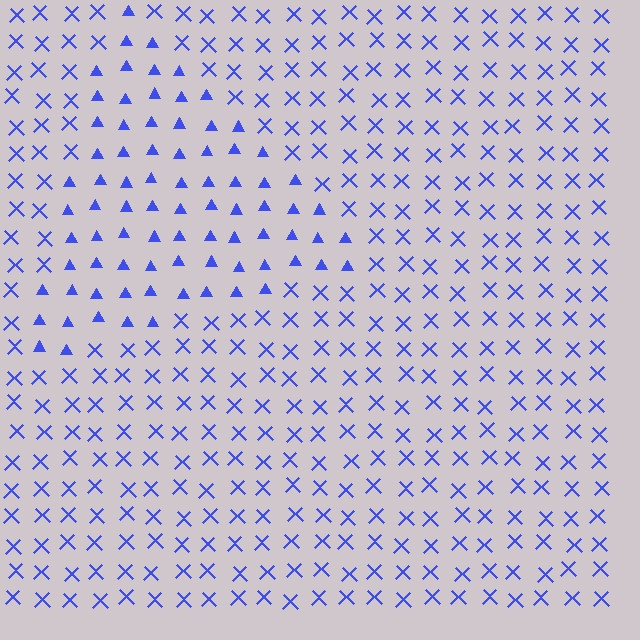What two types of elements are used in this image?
The image uses triangles inside the triangle region and X marks outside it.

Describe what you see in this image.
The image is filled with small blue elements arranged in a uniform grid. A triangle-shaped region contains triangles, while the surrounding area contains X marks. The boundary is defined purely by the change in element shape.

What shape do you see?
I see a triangle.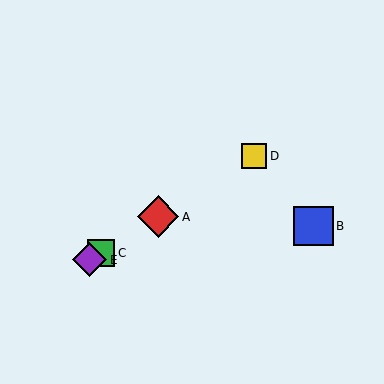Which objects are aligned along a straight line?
Objects A, C, D, E are aligned along a straight line.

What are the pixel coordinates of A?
Object A is at (158, 217).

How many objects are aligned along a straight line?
4 objects (A, C, D, E) are aligned along a straight line.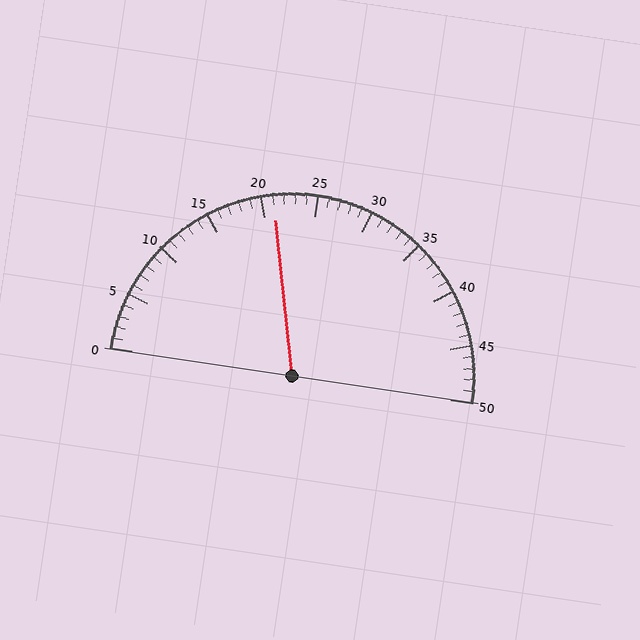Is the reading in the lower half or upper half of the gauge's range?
The reading is in the lower half of the range (0 to 50).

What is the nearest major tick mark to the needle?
The nearest major tick mark is 20.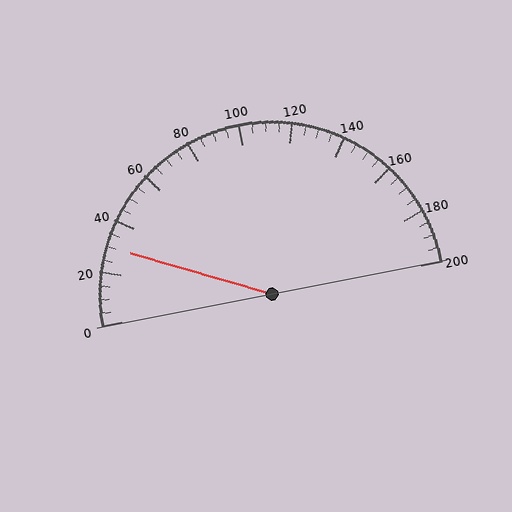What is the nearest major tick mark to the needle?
The nearest major tick mark is 40.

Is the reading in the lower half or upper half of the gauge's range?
The reading is in the lower half of the range (0 to 200).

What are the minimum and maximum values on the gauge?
The gauge ranges from 0 to 200.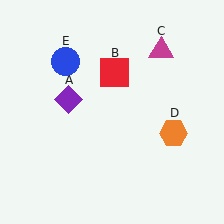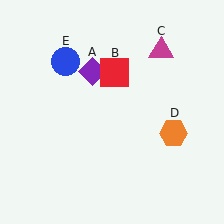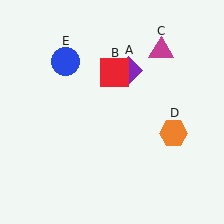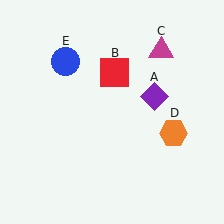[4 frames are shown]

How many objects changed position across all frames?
1 object changed position: purple diamond (object A).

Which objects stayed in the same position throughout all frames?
Red square (object B) and magenta triangle (object C) and orange hexagon (object D) and blue circle (object E) remained stationary.